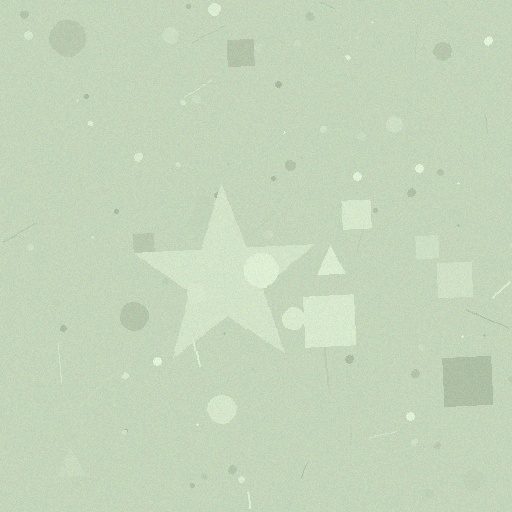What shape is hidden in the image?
A star is hidden in the image.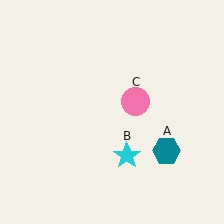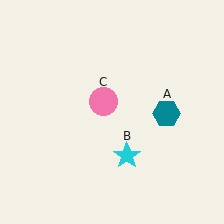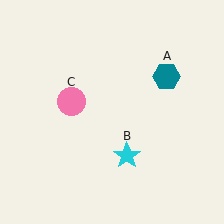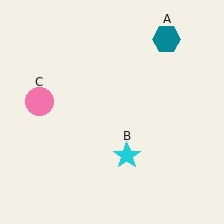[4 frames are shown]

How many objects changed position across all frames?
2 objects changed position: teal hexagon (object A), pink circle (object C).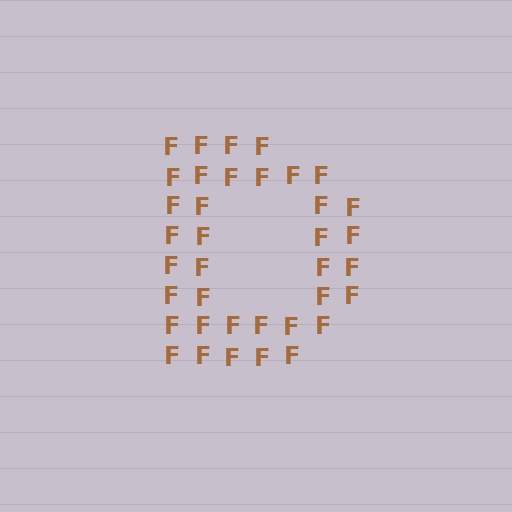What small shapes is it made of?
It is made of small letter F's.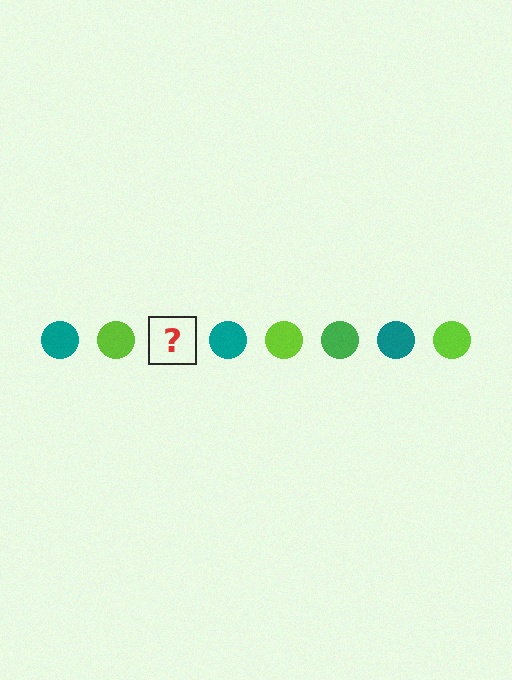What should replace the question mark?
The question mark should be replaced with a green circle.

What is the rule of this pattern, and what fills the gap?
The rule is that the pattern cycles through teal, lime, green circles. The gap should be filled with a green circle.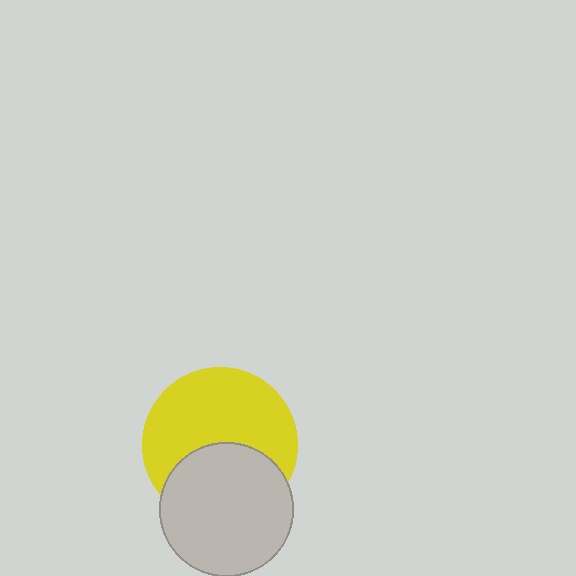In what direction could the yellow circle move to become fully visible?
The yellow circle could move up. That would shift it out from behind the light gray circle entirely.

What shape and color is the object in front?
The object in front is a light gray circle.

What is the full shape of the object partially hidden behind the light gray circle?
The partially hidden object is a yellow circle.